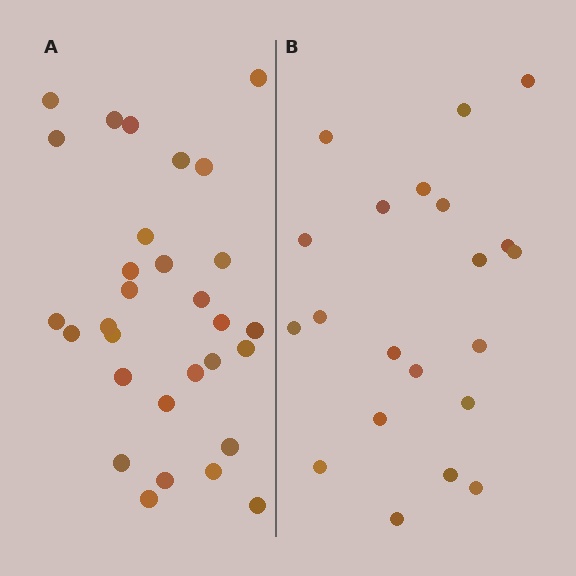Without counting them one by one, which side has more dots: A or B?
Region A (the left region) has more dots.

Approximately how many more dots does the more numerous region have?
Region A has roughly 8 or so more dots than region B.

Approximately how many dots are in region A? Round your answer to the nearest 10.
About 30 dots.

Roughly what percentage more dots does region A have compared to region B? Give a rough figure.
About 45% more.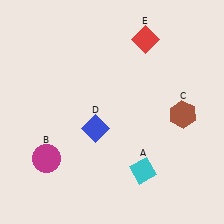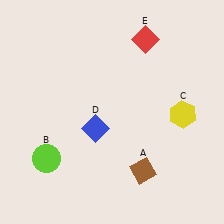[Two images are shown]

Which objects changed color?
A changed from cyan to brown. B changed from magenta to lime. C changed from brown to yellow.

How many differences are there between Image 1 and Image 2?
There are 3 differences between the two images.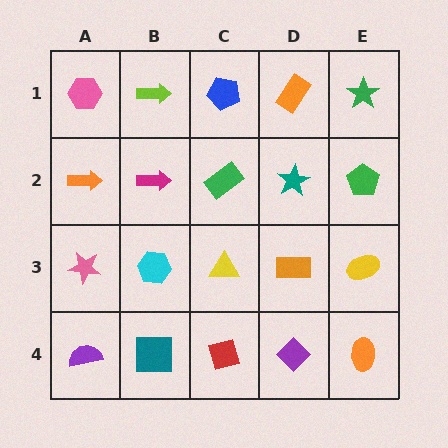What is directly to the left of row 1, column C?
A lime arrow.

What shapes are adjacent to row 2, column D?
An orange rectangle (row 1, column D), an orange rectangle (row 3, column D), a green rectangle (row 2, column C), a green pentagon (row 2, column E).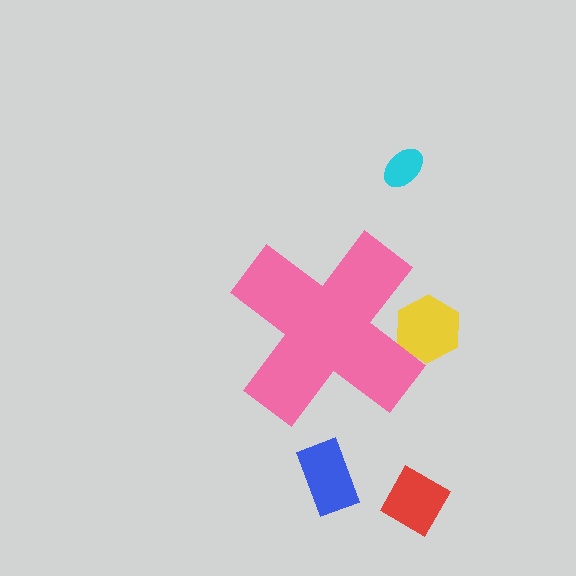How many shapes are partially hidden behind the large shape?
1 shape is partially hidden.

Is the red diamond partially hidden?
No, the red diamond is fully visible.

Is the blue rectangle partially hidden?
No, the blue rectangle is fully visible.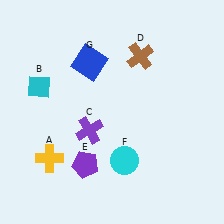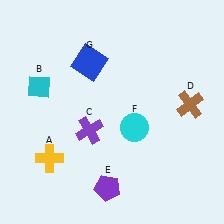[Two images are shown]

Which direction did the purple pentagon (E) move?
The purple pentagon (E) moved down.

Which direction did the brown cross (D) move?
The brown cross (D) moved right.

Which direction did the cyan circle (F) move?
The cyan circle (F) moved up.